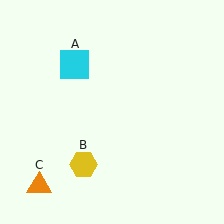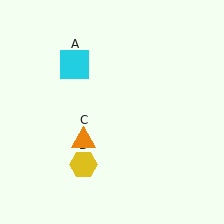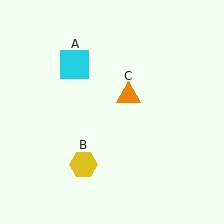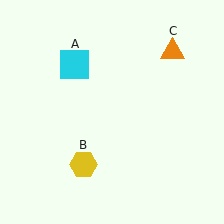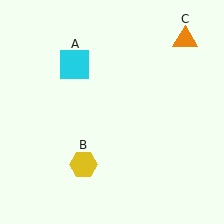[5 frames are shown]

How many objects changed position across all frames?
1 object changed position: orange triangle (object C).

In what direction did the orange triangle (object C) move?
The orange triangle (object C) moved up and to the right.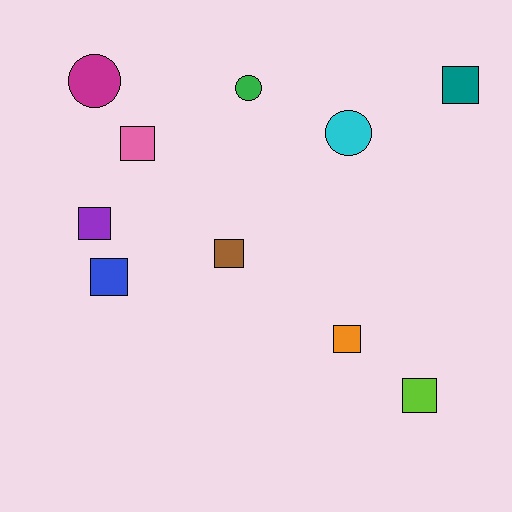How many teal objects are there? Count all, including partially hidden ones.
There is 1 teal object.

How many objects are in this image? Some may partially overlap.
There are 10 objects.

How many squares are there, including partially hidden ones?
There are 7 squares.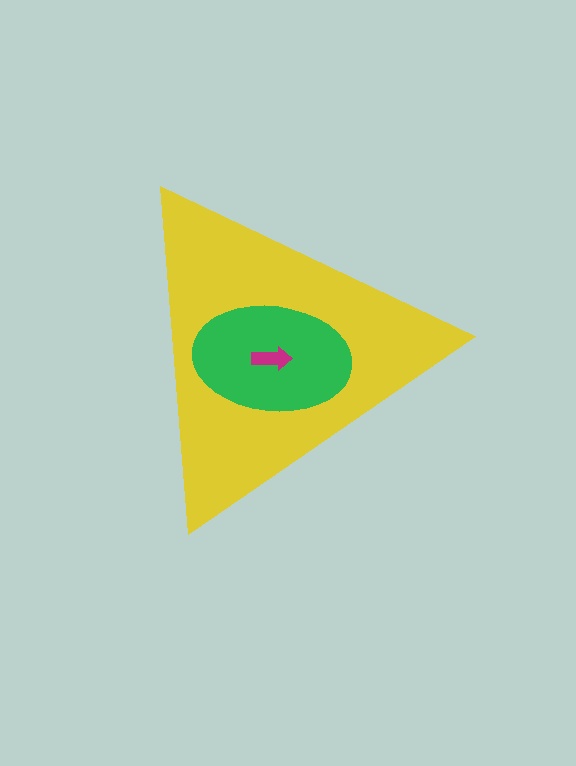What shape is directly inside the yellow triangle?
The green ellipse.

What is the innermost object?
The magenta arrow.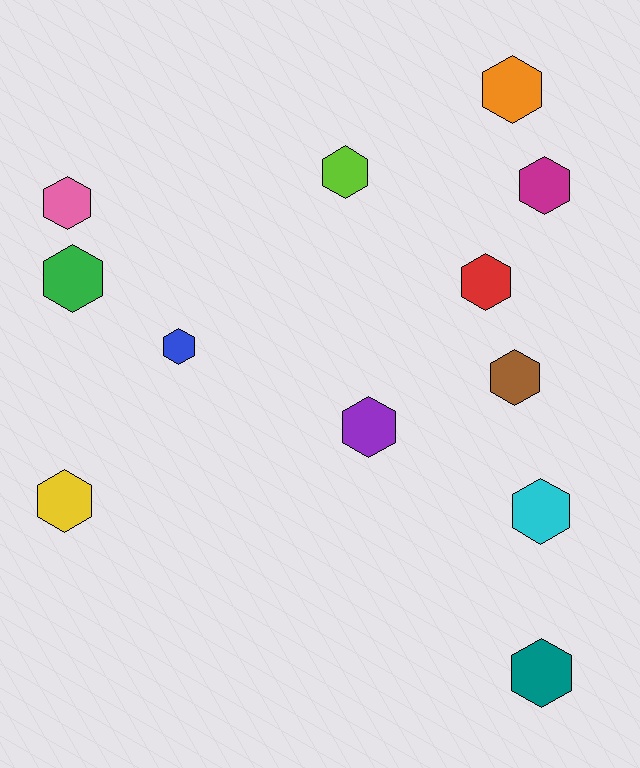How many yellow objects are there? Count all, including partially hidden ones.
There is 1 yellow object.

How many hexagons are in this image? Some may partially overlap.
There are 12 hexagons.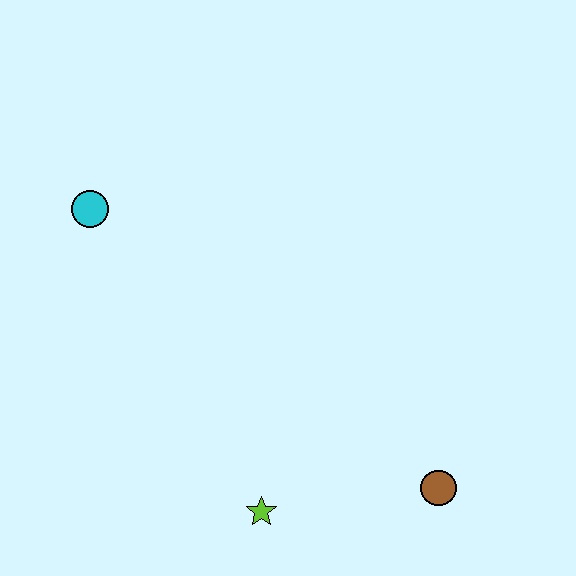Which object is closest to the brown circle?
The lime star is closest to the brown circle.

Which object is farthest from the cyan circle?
The brown circle is farthest from the cyan circle.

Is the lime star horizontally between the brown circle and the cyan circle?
Yes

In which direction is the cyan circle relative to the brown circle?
The cyan circle is to the left of the brown circle.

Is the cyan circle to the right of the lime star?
No